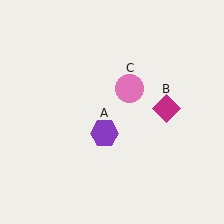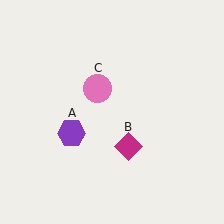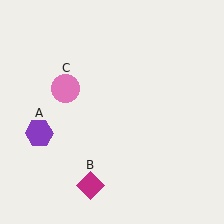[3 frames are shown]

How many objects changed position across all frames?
3 objects changed position: purple hexagon (object A), magenta diamond (object B), pink circle (object C).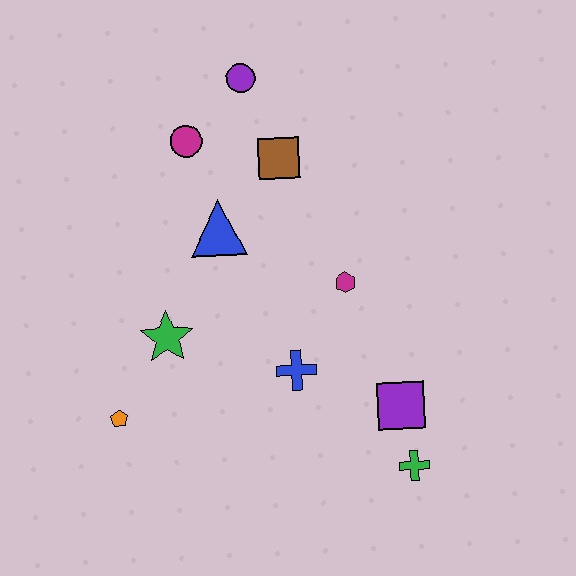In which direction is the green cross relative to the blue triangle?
The green cross is below the blue triangle.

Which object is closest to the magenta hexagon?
The blue cross is closest to the magenta hexagon.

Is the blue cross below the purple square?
No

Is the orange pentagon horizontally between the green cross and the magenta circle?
No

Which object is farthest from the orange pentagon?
The purple circle is farthest from the orange pentagon.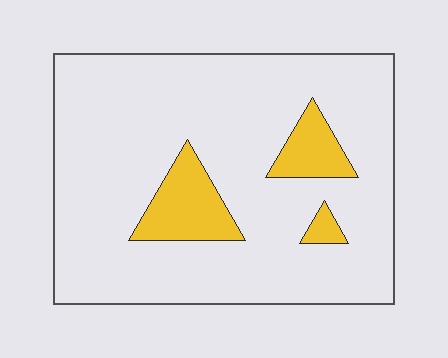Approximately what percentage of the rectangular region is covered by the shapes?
Approximately 15%.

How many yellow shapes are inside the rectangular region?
3.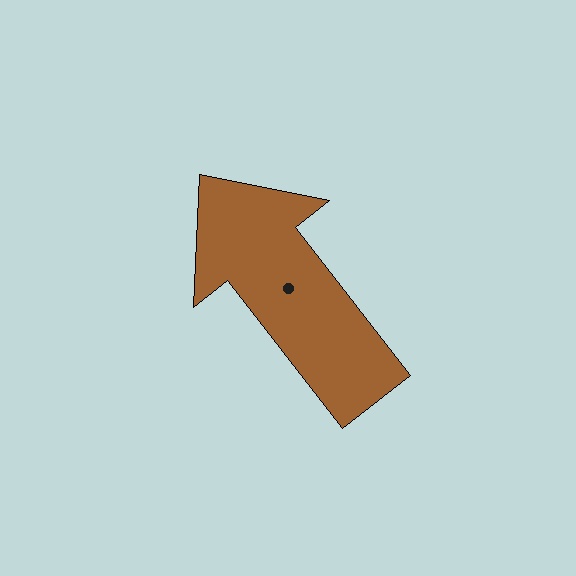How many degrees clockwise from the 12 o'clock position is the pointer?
Approximately 322 degrees.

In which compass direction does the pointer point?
Northwest.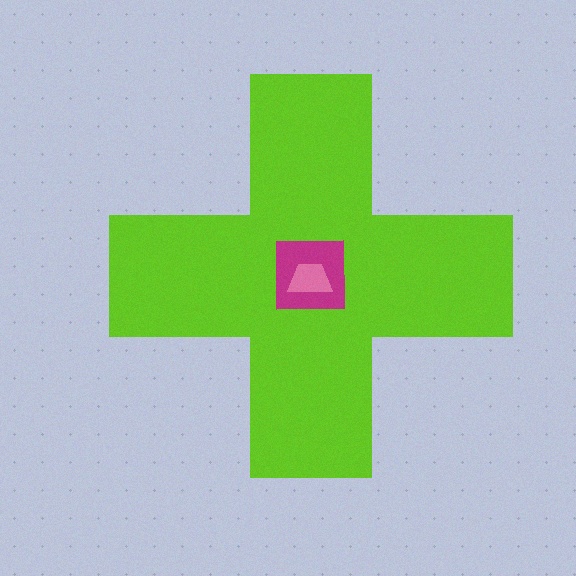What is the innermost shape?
The pink trapezoid.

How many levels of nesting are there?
3.